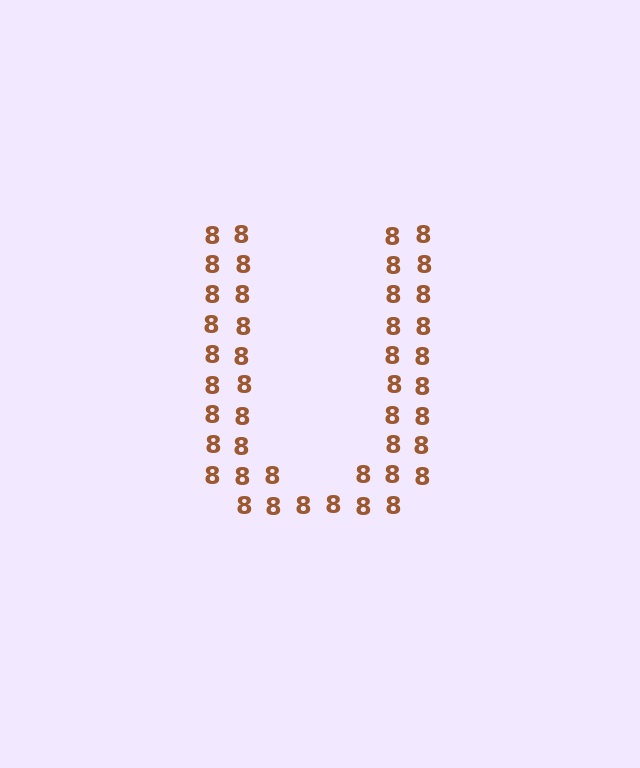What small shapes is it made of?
It is made of small digit 8's.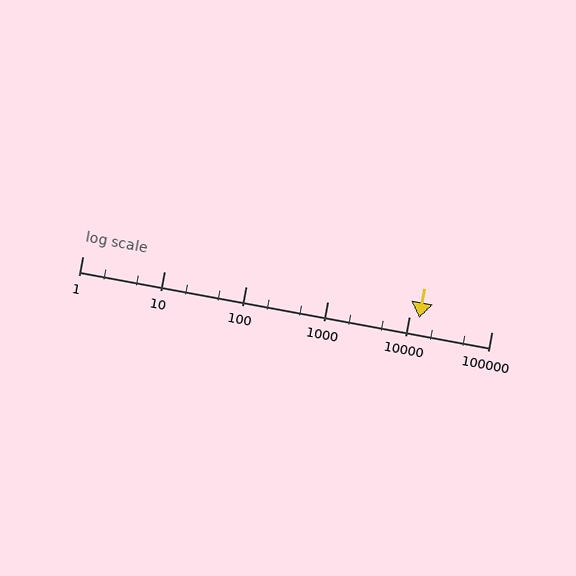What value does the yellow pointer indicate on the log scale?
The pointer indicates approximately 13000.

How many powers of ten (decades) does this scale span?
The scale spans 5 decades, from 1 to 100000.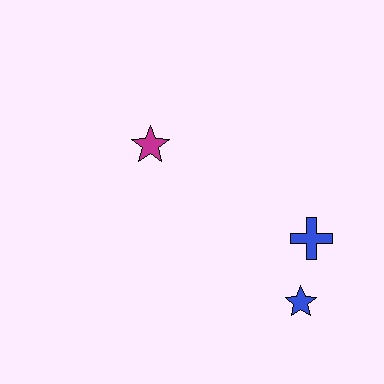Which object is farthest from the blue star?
The magenta star is farthest from the blue star.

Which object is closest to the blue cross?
The blue star is closest to the blue cross.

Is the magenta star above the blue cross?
Yes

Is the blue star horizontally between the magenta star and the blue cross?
Yes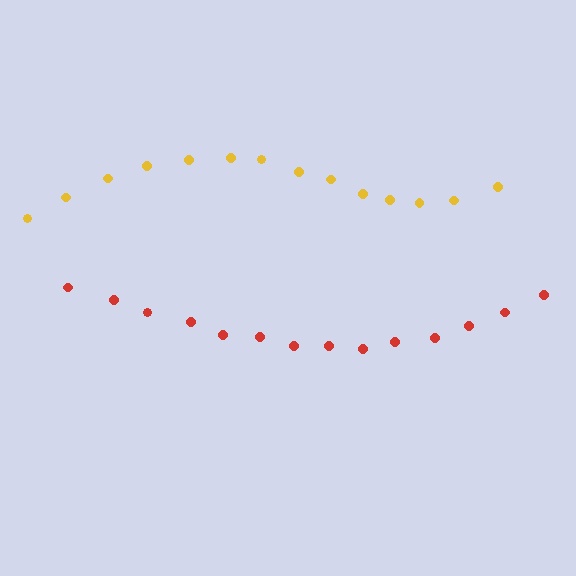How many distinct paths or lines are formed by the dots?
There are 2 distinct paths.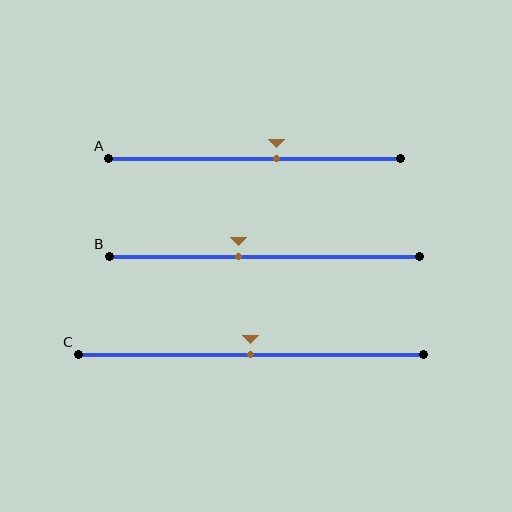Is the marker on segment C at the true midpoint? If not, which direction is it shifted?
Yes, the marker on segment C is at the true midpoint.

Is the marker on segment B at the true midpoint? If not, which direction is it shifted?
No, the marker on segment B is shifted to the left by about 8% of the segment length.